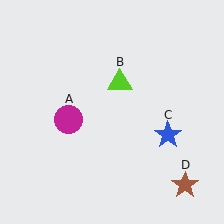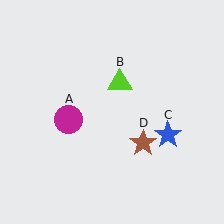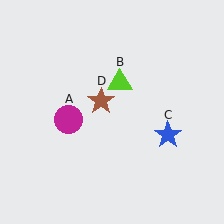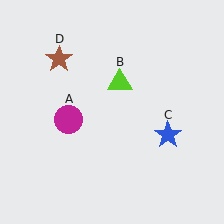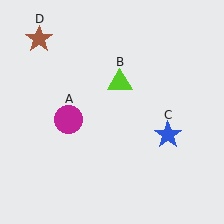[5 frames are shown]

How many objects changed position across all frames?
1 object changed position: brown star (object D).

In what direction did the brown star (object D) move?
The brown star (object D) moved up and to the left.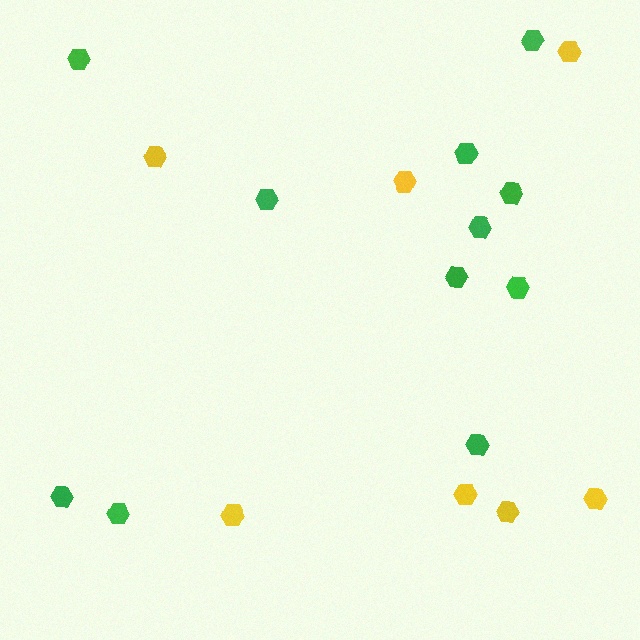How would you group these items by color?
There are 2 groups: one group of green hexagons (11) and one group of yellow hexagons (7).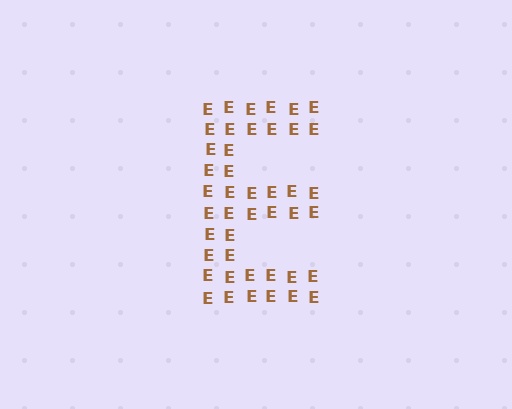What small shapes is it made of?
It is made of small letter E's.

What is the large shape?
The large shape is the letter E.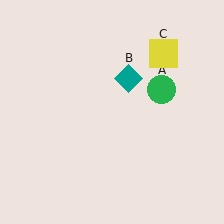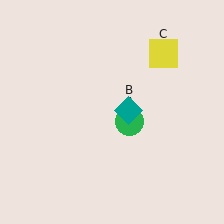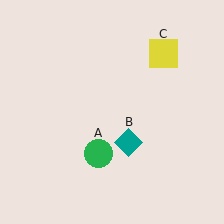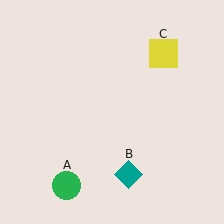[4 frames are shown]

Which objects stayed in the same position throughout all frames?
Yellow square (object C) remained stationary.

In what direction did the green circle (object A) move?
The green circle (object A) moved down and to the left.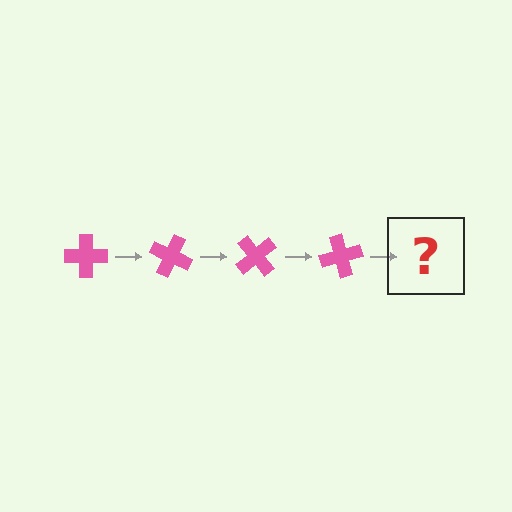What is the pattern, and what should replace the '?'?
The pattern is that the cross rotates 25 degrees each step. The '?' should be a pink cross rotated 100 degrees.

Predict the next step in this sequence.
The next step is a pink cross rotated 100 degrees.